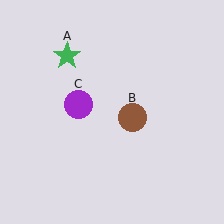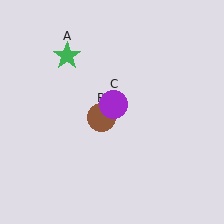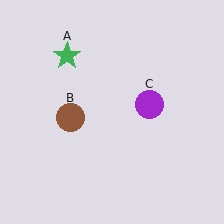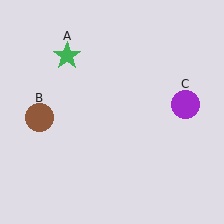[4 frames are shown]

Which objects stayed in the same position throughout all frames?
Green star (object A) remained stationary.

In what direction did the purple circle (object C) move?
The purple circle (object C) moved right.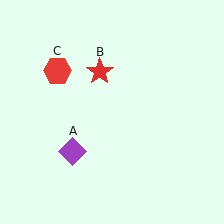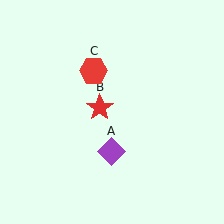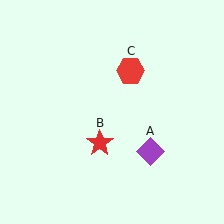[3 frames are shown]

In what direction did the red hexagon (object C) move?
The red hexagon (object C) moved right.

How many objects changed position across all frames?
3 objects changed position: purple diamond (object A), red star (object B), red hexagon (object C).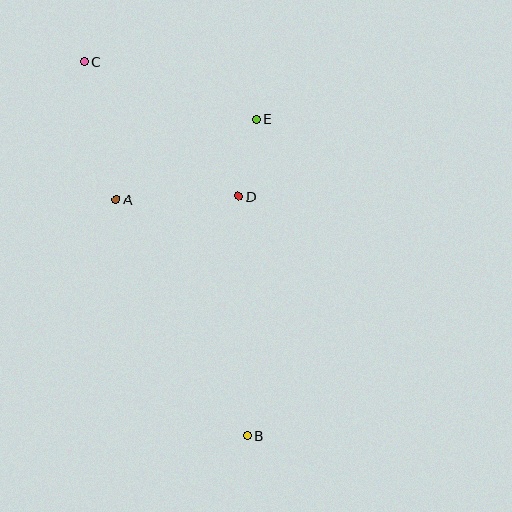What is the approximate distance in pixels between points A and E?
The distance between A and E is approximately 161 pixels.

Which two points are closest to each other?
Points D and E are closest to each other.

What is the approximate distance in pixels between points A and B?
The distance between A and B is approximately 270 pixels.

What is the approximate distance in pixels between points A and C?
The distance between A and C is approximately 141 pixels.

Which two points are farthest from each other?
Points B and C are farthest from each other.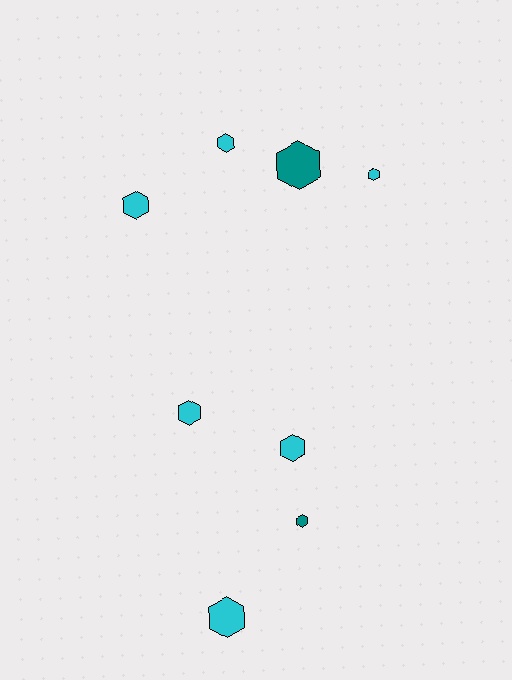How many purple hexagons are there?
There are no purple hexagons.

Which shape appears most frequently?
Hexagon, with 8 objects.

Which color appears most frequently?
Cyan, with 6 objects.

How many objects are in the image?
There are 8 objects.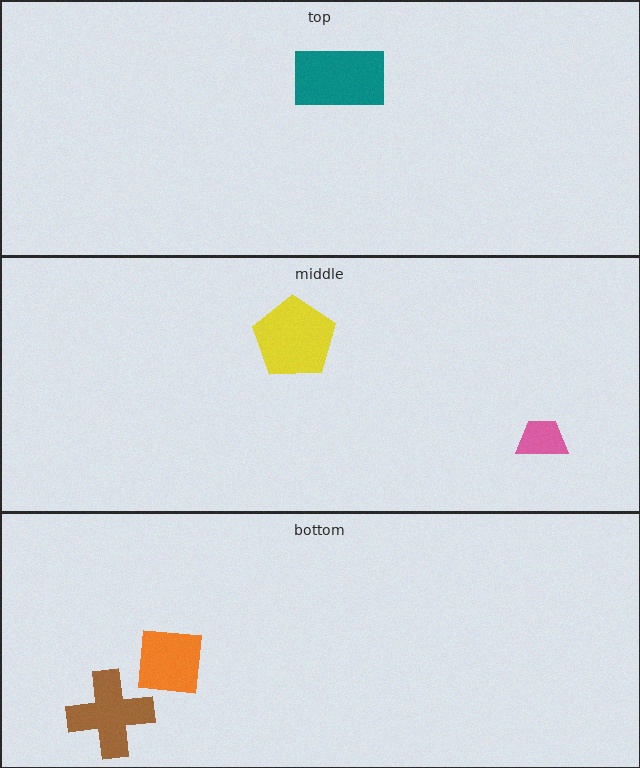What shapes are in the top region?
The teal rectangle.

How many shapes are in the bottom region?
2.